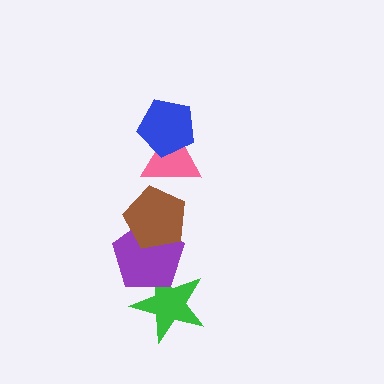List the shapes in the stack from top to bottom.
From top to bottom: the blue pentagon, the pink triangle, the brown pentagon, the purple pentagon, the green star.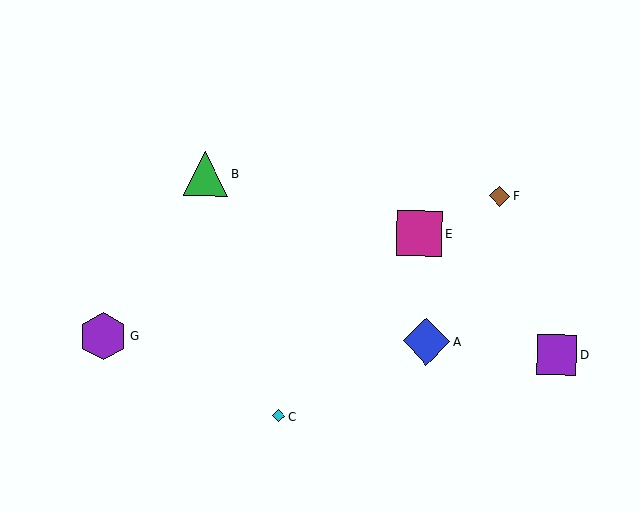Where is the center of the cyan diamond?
The center of the cyan diamond is at (278, 416).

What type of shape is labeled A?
Shape A is a blue diamond.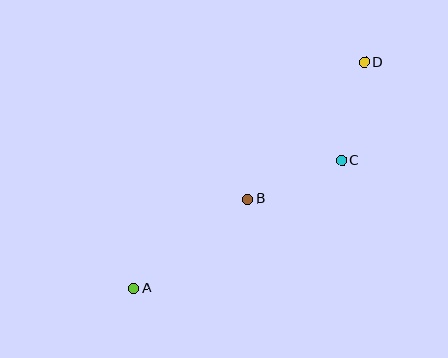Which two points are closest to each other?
Points C and D are closest to each other.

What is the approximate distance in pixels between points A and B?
The distance between A and B is approximately 145 pixels.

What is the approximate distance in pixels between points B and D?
The distance between B and D is approximately 180 pixels.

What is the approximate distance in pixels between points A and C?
The distance between A and C is approximately 245 pixels.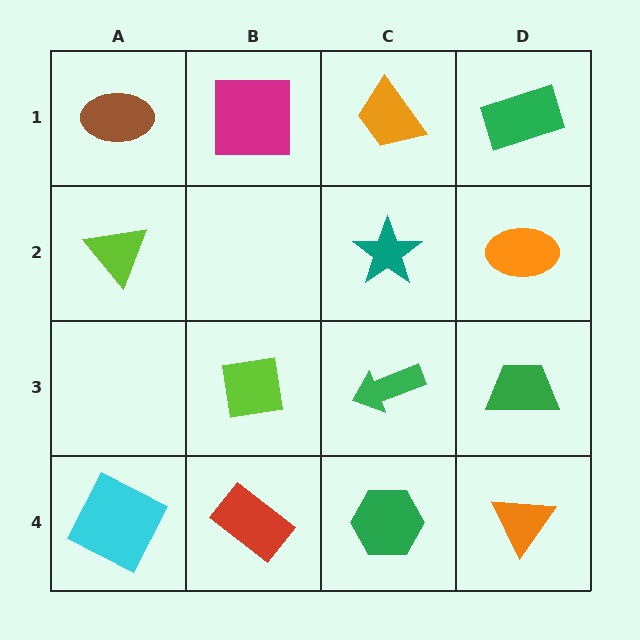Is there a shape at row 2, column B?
No, that cell is empty.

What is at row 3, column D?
A green trapezoid.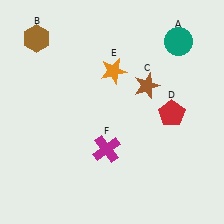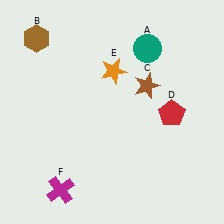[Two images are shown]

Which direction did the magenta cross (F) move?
The magenta cross (F) moved left.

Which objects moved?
The objects that moved are: the teal circle (A), the magenta cross (F).